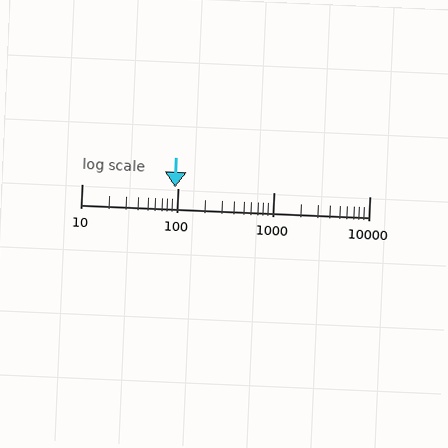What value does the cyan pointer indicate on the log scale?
The pointer indicates approximately 94.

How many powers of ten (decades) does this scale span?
The scale spans 3 decades, from 10 to 10000.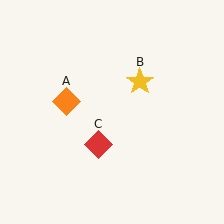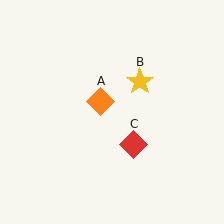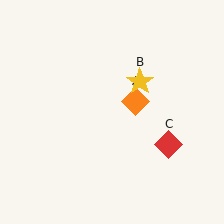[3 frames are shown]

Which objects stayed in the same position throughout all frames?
Yellow star (object B) remained stationary.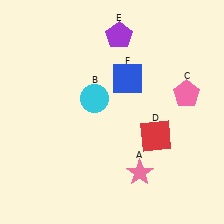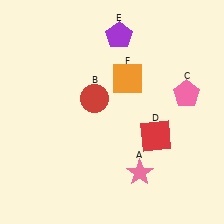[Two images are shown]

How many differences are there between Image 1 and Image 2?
There are 2 differences between the two images.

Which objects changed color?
B changed from cyan to red. F changed from blue to orange.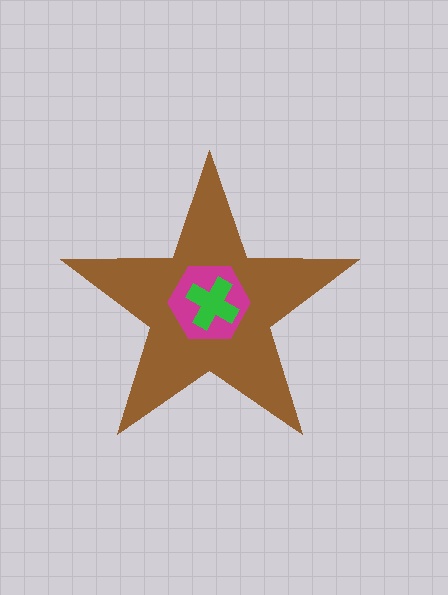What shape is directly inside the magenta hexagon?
The green cross.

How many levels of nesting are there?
3.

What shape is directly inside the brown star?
The magenta hexagon.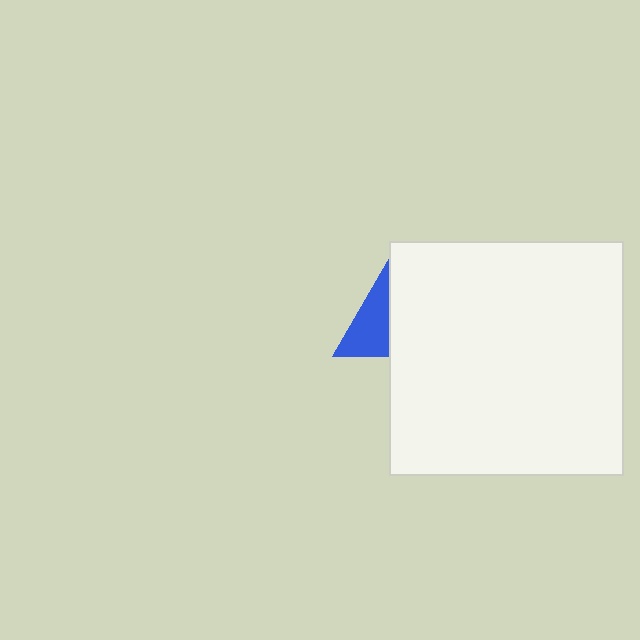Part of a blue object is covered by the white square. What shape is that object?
It is a triangle.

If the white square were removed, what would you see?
You would see the complete blue triangle.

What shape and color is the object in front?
The object in front is a white square.